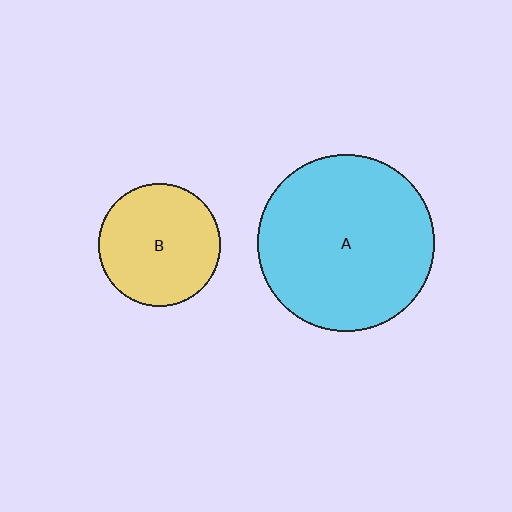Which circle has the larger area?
Circle A (cyan).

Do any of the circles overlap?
No, none of the circles overlap.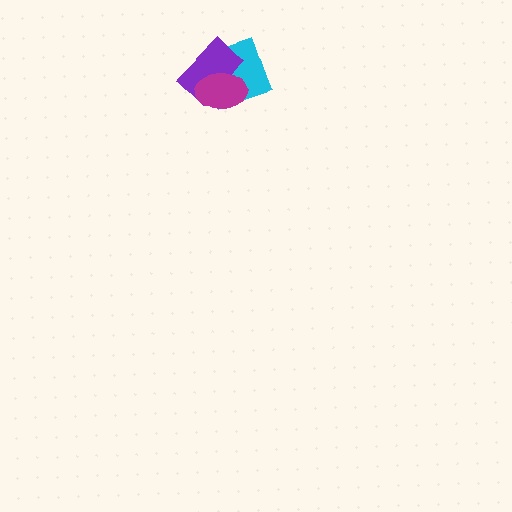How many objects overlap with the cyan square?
2 objects overlap with the cyan square.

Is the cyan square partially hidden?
Yes, it is partially covered by another shape.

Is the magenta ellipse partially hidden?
No, no other shape covers it.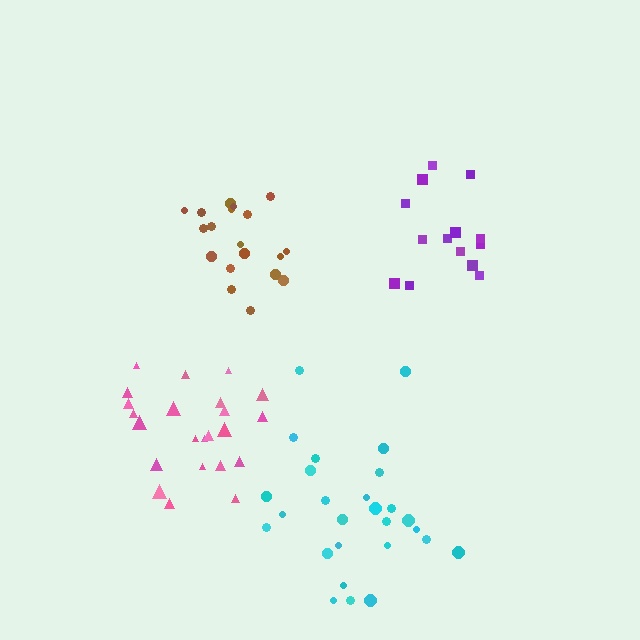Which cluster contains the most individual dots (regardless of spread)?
Cyan (27).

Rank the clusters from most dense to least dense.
brown, pink, purple, cyan.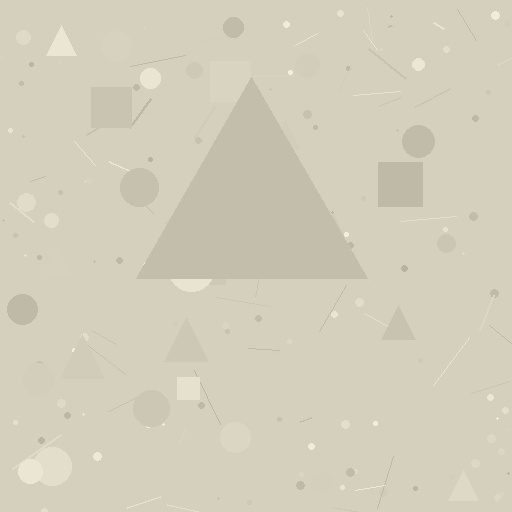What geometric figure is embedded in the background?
A triangle is embedded in the background.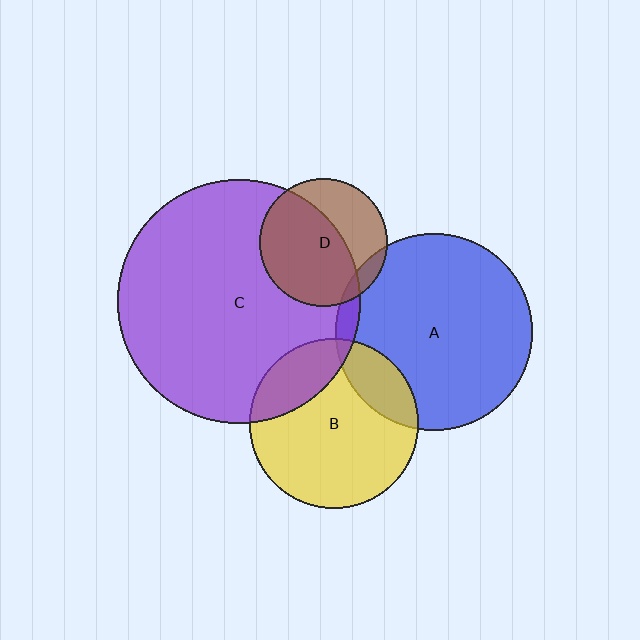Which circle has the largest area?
Circle C (purple).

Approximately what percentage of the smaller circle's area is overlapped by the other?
Approximately 5%.